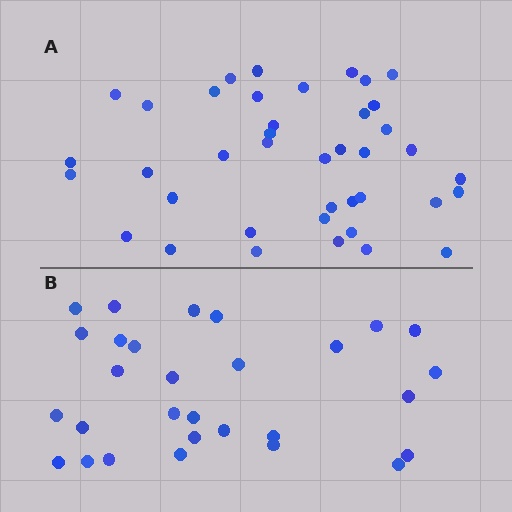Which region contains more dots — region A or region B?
Region A (the top region) has more dots.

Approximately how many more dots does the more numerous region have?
Region A has roughly 12 or so more dots than region B.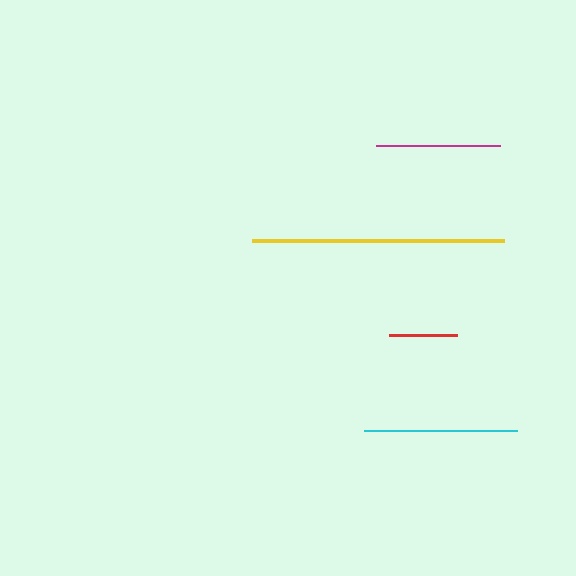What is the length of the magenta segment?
The magenta segment is approximately 124 pixels long.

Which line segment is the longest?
The yellow line is the longest at approximately 252 pixels.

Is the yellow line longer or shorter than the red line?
The yellow line is longer than the red line.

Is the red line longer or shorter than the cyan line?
The cyan line is longer than the red line.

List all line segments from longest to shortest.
From longest to shortest: yellow, cyan, magenta, red.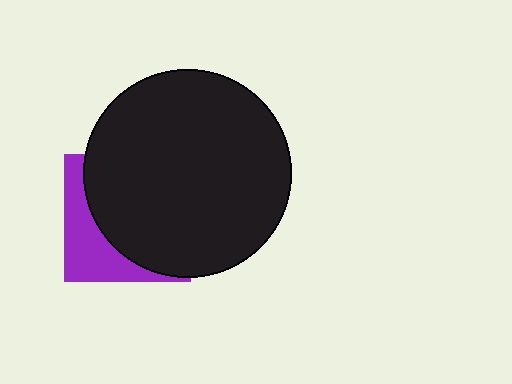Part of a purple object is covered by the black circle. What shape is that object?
It is a square.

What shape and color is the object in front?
The object in front is a black circle.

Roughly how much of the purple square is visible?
A small part of it is visible (roughly 32%).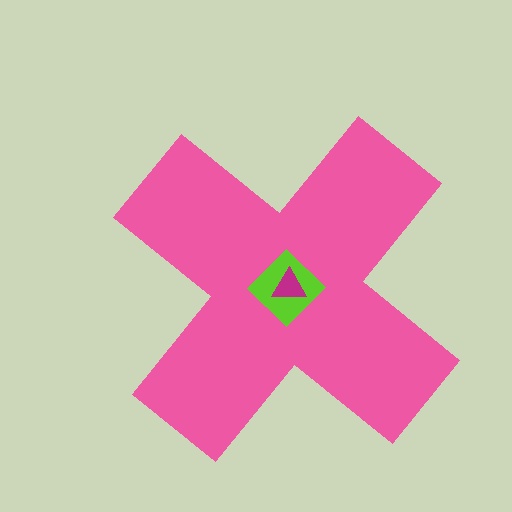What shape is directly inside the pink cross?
The lime diamond.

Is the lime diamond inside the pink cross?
Yes.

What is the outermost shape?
The pink cross.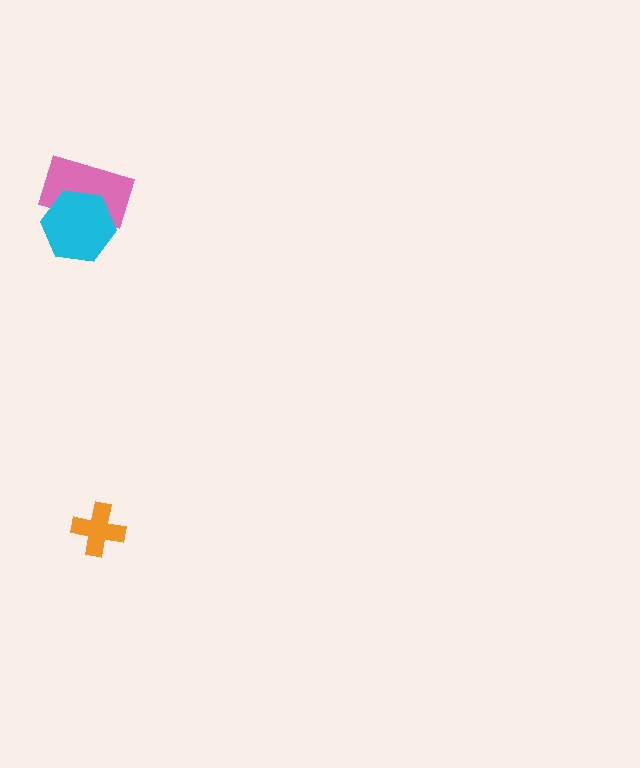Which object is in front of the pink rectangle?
The cyan hexagon is in front of the pink rectangle.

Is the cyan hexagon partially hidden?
No, no other shape covers it.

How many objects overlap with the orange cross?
0 objects overlap with the orange cross.